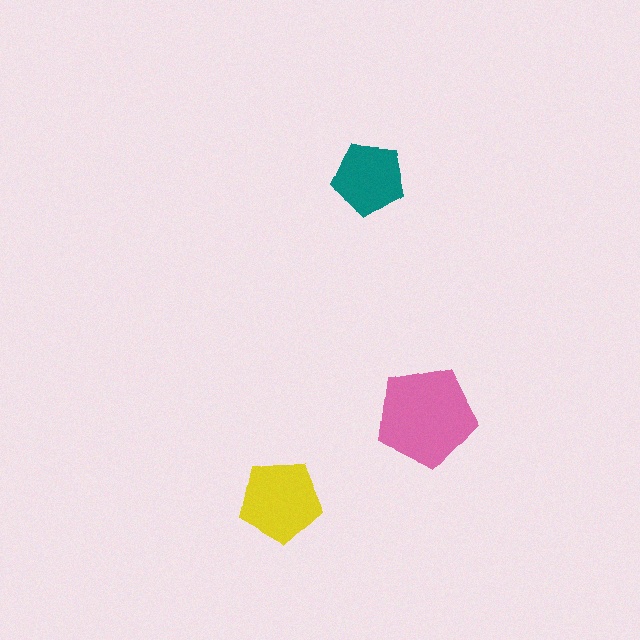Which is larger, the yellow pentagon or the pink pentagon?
The pink one.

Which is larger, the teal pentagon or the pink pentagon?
The pink one.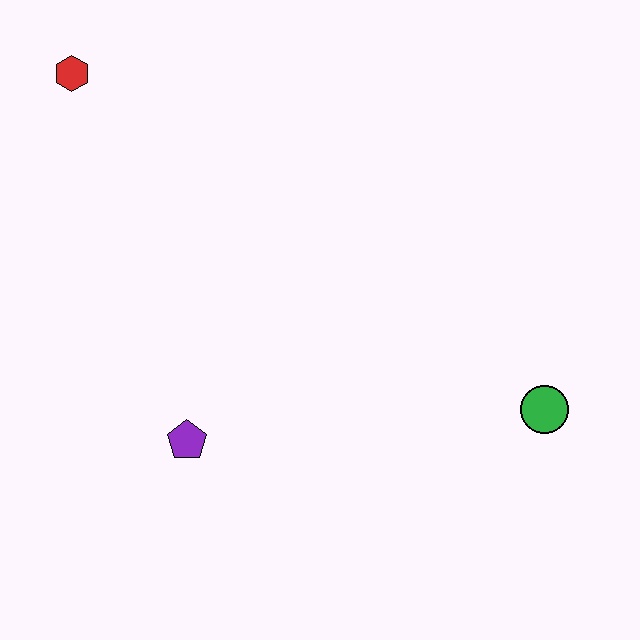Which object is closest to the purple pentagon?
The green circle is closest to the purple pentagon.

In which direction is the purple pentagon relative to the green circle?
The purple pentagon is to the left of the green circle.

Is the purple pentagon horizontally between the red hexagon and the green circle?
Yes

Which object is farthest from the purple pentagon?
The red hexagon is farthest from the purple pentagon.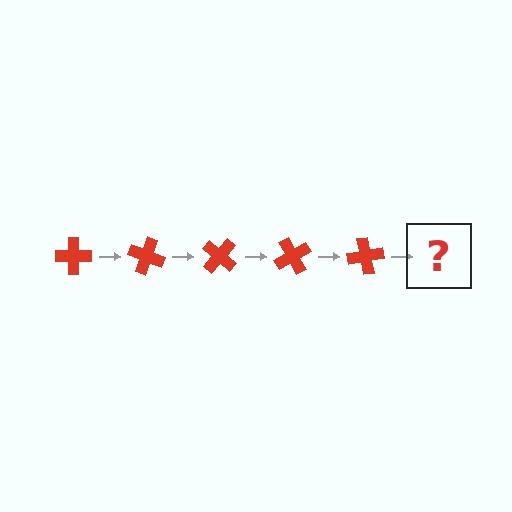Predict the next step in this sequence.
The next step is a red cross rotated 100 degrees.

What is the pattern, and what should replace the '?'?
The pattern is that the cross rotates 20 degrees each step. The '?' should be a red cross rotated 100 degrees.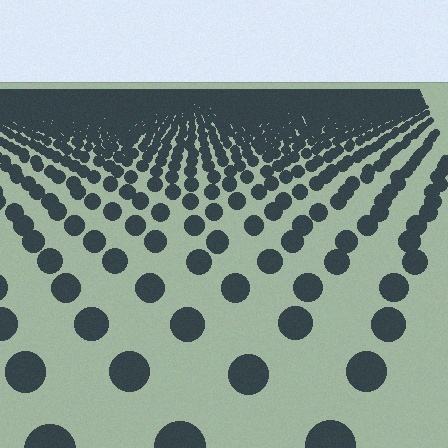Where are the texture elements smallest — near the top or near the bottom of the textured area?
Near the top.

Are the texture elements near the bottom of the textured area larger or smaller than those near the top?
Larger. Near the bottom, elements are closer to the viewer and appear at a bigger on-screen size.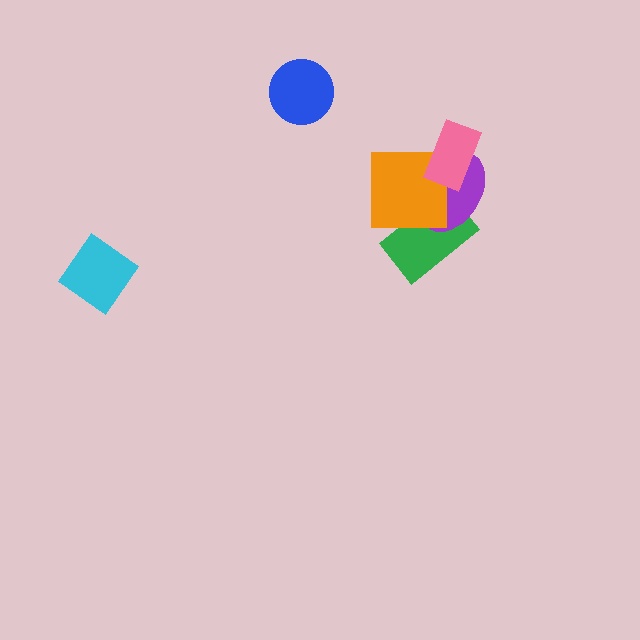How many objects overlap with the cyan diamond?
0 objects overlap with the cyan diamond.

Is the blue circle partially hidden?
No, no other shape covers it.